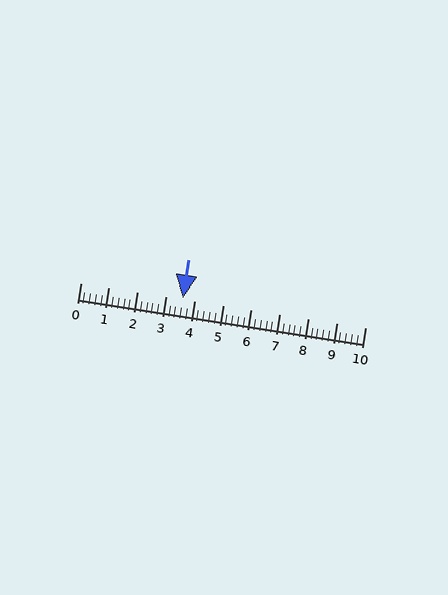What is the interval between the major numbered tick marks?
The major tick marks are spaced 1 units apart.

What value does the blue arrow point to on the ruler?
The blue arrow points to approximately 3.6.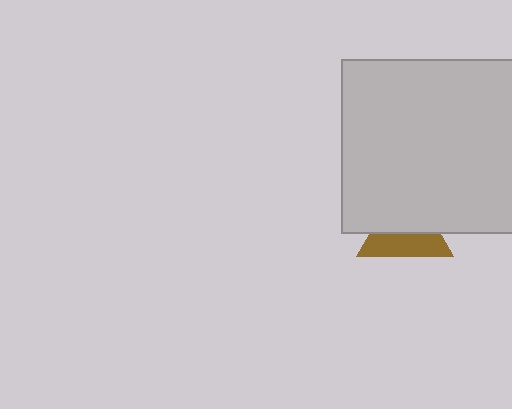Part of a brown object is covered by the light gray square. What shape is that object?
It is a triangle.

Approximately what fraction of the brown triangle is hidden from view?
Roughly 52% of the brown triangle is hidden behind the light gray square.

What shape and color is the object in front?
The object in front is a light gray square.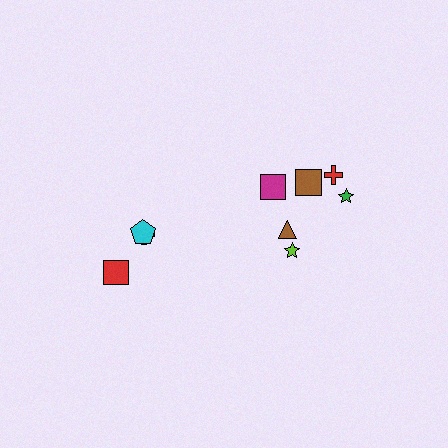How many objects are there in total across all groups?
There are 9 objects.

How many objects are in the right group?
There are 6 objects.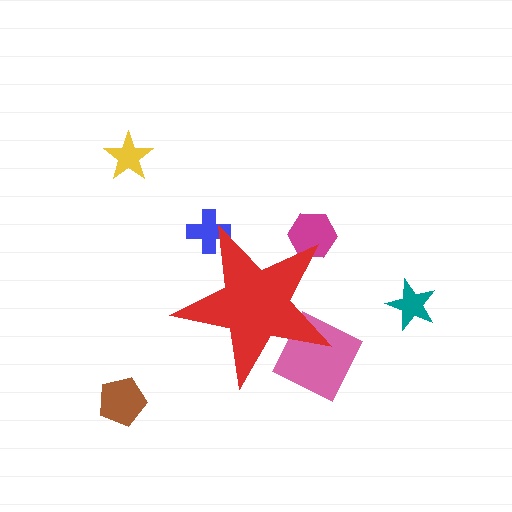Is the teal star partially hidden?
No, the teal star is fully visible.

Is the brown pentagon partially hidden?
No, the brown pentagon is fully visible.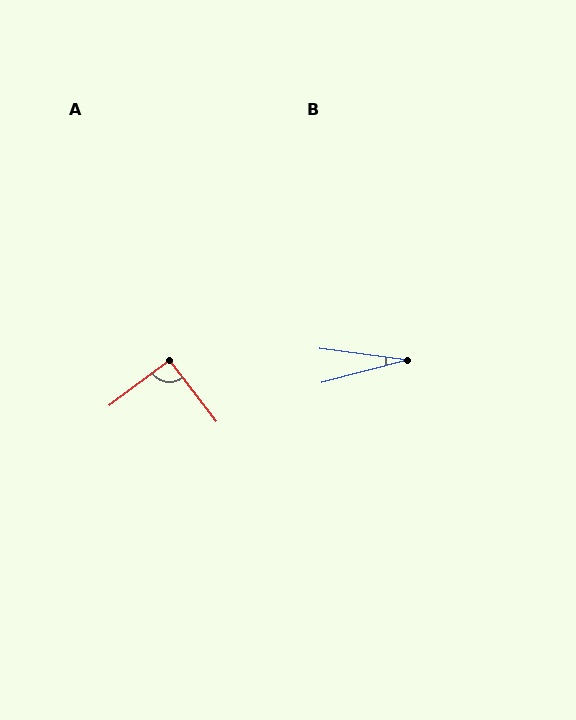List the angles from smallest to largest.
B (22°), A (91°).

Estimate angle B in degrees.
Approximately 22 degrees.